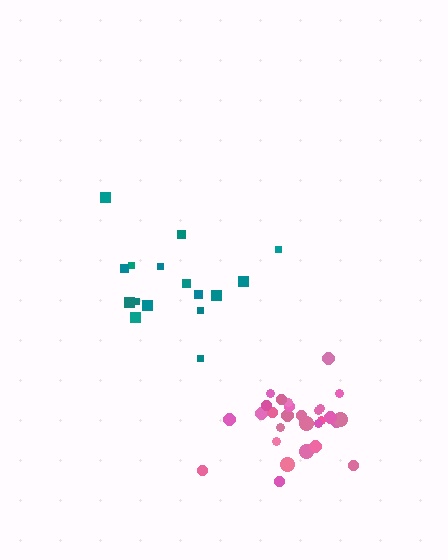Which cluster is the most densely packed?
Pink.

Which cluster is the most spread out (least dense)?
Teal.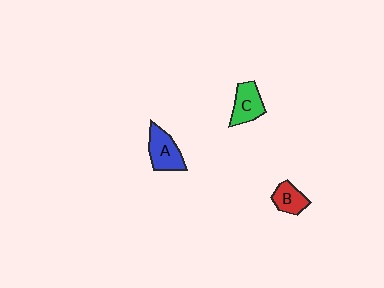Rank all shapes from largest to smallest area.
From largest to smallest: A (blue), C (green), B (red).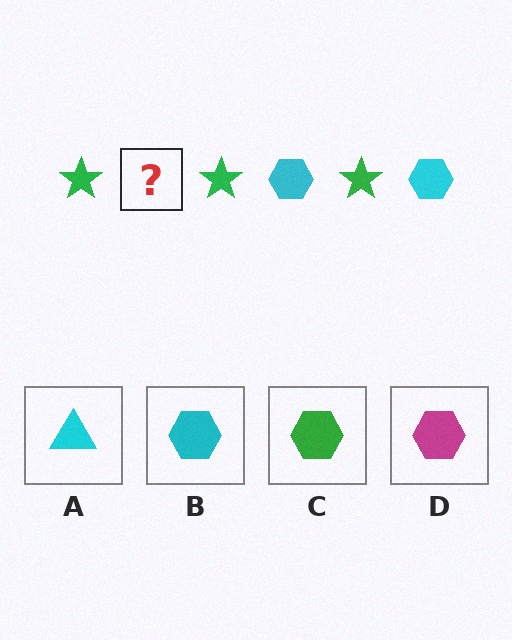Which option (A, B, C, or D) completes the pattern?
B.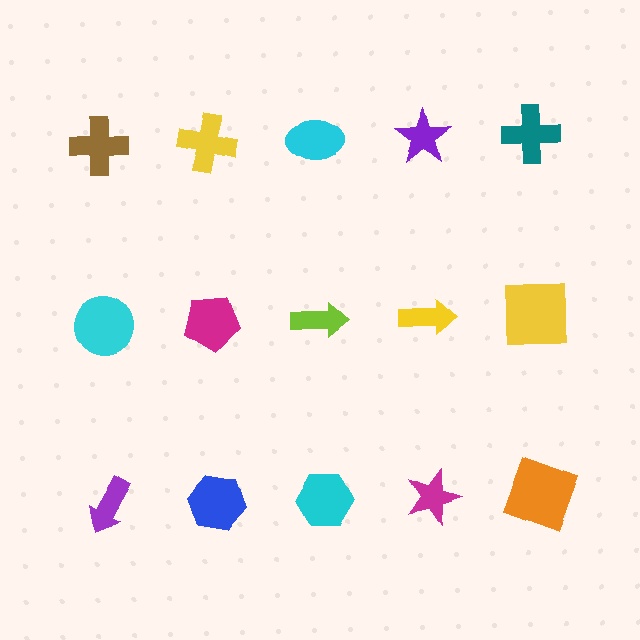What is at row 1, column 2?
A yellow cross.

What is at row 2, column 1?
A cyan circle.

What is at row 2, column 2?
A magenta pentagon.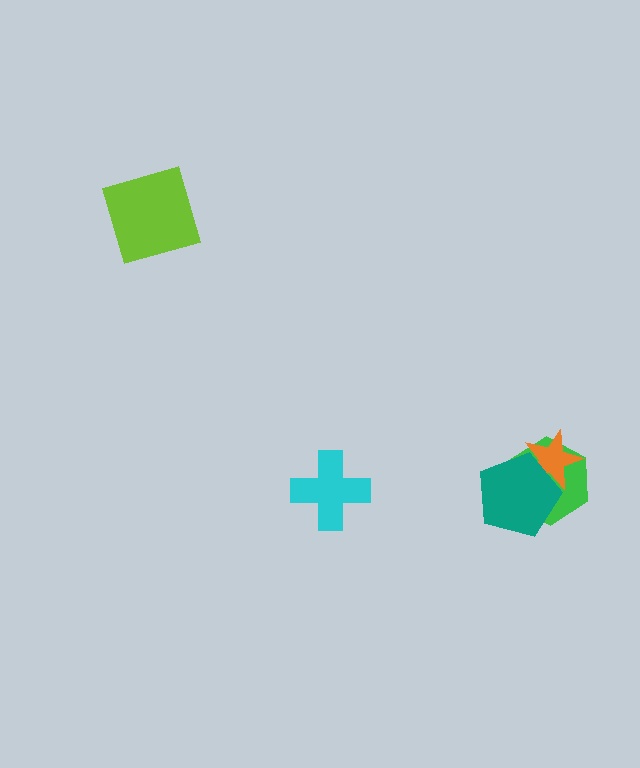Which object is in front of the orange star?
The teal pentagon is in front of the orange star.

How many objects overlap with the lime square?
0 objects overlap with the lime square.